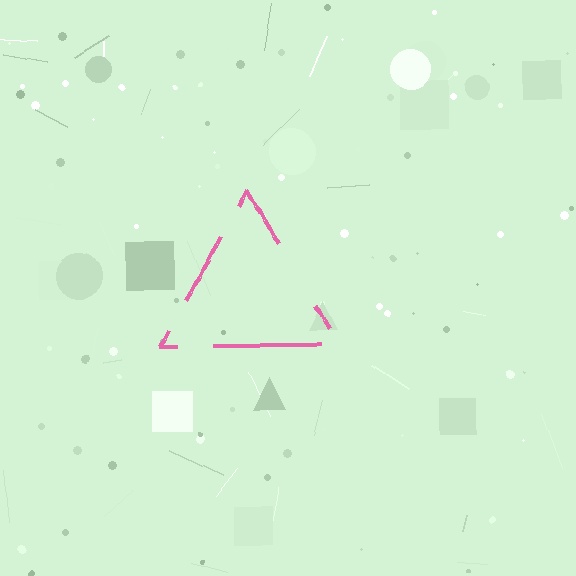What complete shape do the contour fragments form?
The contour fragments form a triangle.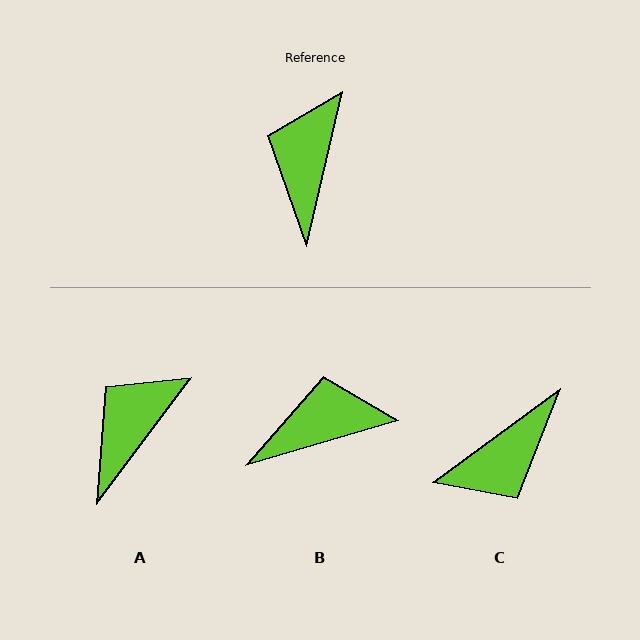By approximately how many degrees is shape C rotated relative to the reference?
Approximately 139 degrees counter-clockwise.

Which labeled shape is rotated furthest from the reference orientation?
C, about 139 degrees away.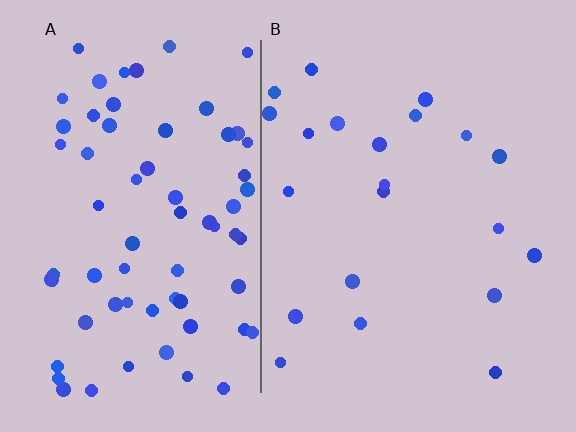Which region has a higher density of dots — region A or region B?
A (the left).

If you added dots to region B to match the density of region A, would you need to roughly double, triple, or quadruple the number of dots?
Approximately triple.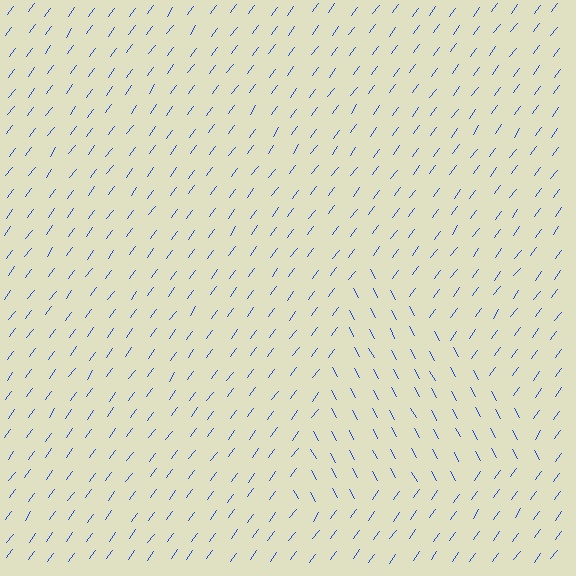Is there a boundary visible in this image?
Yes, there is a texture boundary formed by a change in line orientation.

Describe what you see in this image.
The image is filled with small blue line segments. A triangle region in the image has lines oriented differently from the surrounding lines, creating a visible texture boundary.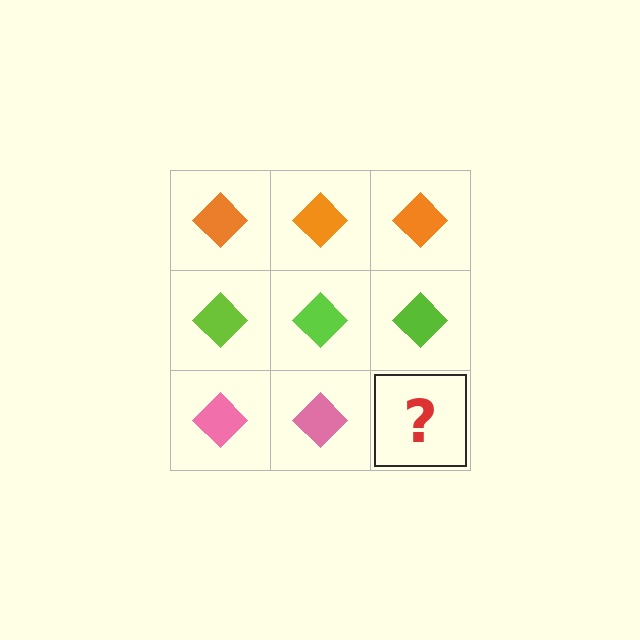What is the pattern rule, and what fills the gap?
The rule is that each row has a consistent color. The gap should be filled with a pink diamond.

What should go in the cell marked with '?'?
The missing cell should contain a pink diamond.